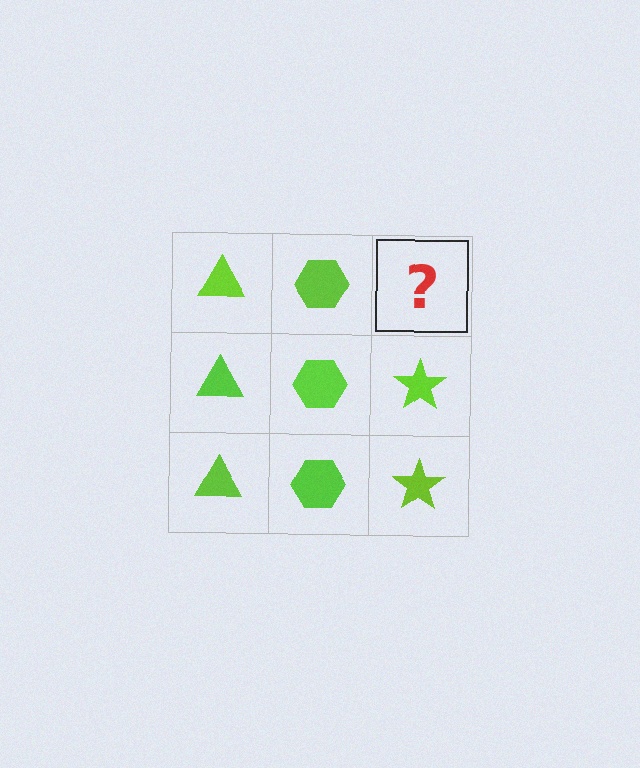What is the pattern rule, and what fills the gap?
The rule is that each column has a consistent shape. The gap should be filled with a lime star.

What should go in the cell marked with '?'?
The missing cell should contain a lime star.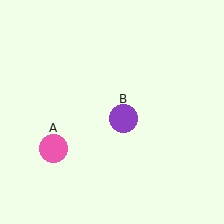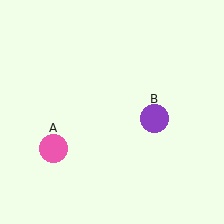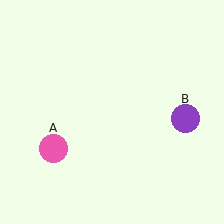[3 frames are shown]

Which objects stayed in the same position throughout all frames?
Pink circle (object A) remained stationary.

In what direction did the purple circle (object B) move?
The purple circle (object B) moved right.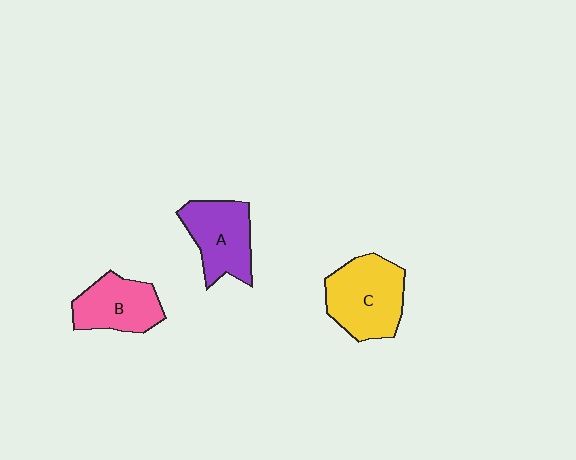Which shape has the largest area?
Shape C (yellow).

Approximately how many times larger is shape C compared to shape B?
Approximately 1.3 times.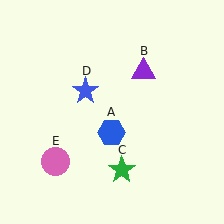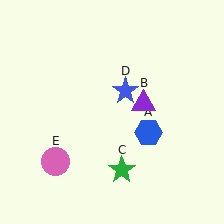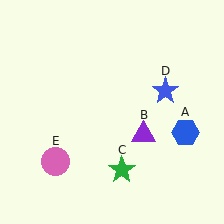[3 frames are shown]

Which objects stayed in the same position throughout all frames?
Green star (object C) and pink circle (object E) remained stationary.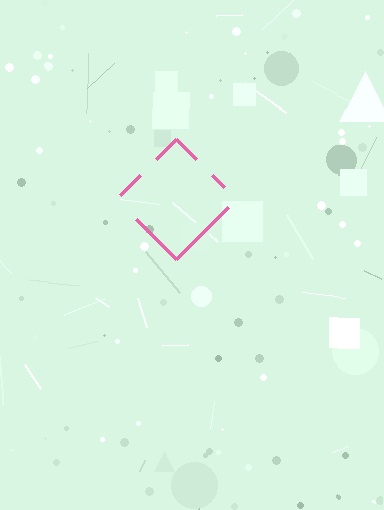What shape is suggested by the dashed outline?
The dashed outline suggests a diamond.